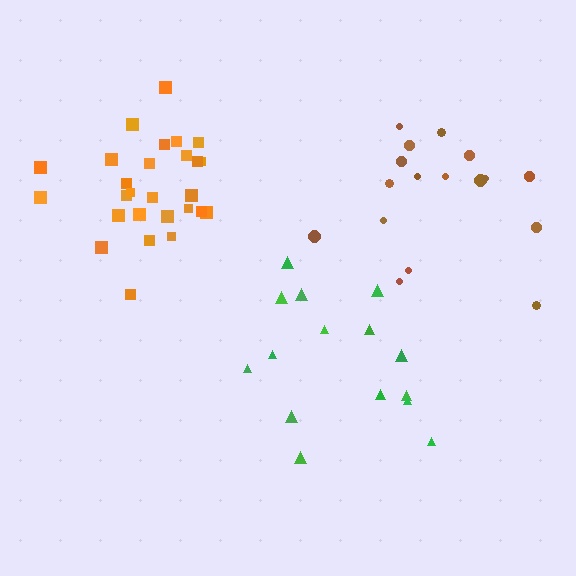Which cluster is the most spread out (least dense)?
Green.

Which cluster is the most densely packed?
Orange.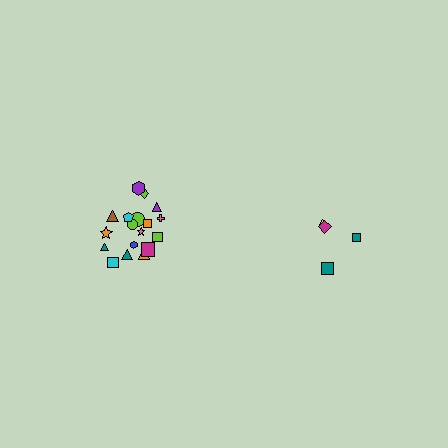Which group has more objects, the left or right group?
The left group.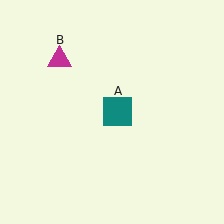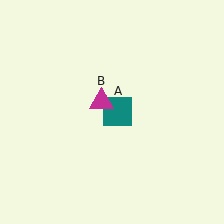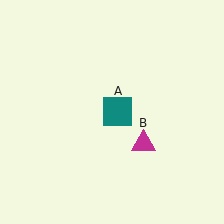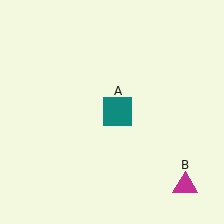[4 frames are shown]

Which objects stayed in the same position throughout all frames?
Teal square (object A) remained stationary.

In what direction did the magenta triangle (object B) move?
The magenta triangle (object B) moved down and to the right.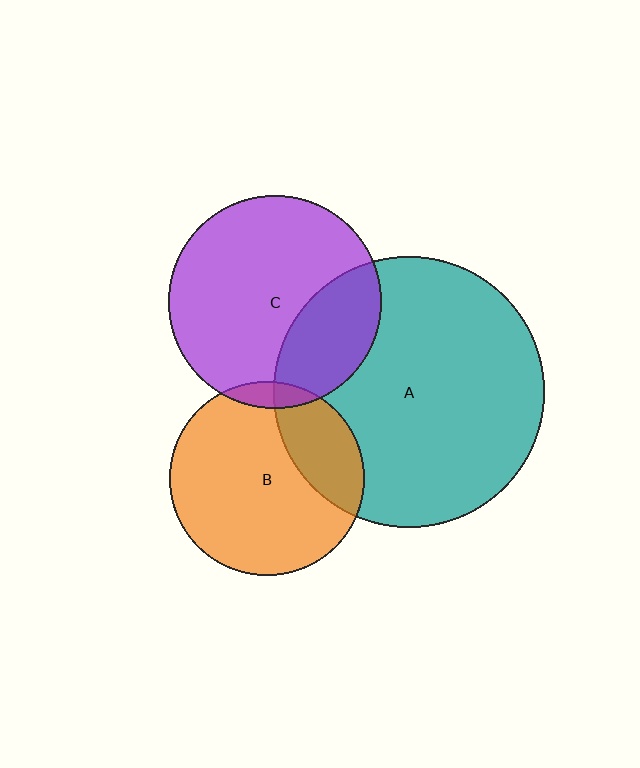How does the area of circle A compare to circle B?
Approximately 1.9 times.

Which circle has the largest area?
Circle A (teal).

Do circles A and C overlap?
Yes.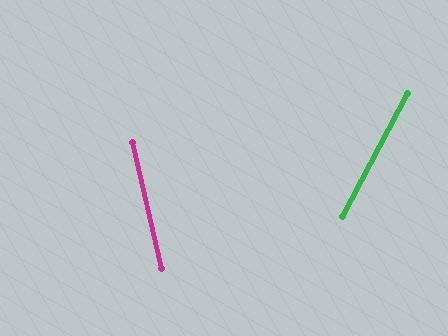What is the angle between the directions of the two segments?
Approximately 41 degrees.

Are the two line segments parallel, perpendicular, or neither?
Neither parallel nor perpendicular — they differ by about 41°.